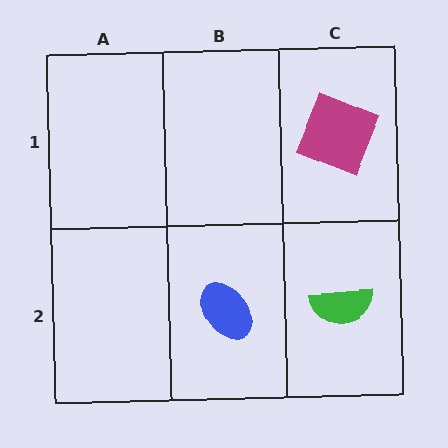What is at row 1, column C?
A magenta square.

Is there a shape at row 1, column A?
No, that cell is empty.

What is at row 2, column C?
A green semicircle.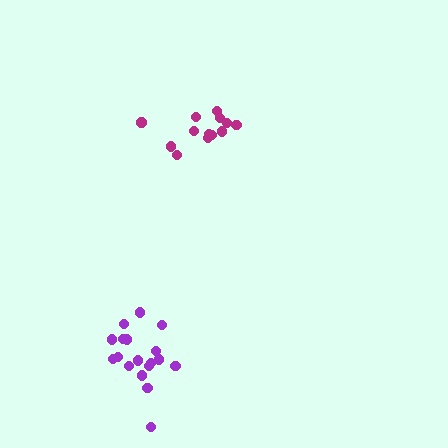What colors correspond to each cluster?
The clusters are colored: magenta, purple.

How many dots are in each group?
Group 1: 13 dots, Group 2: 18 dots (31 total).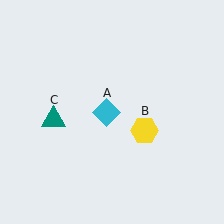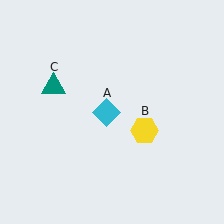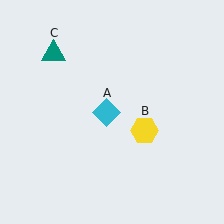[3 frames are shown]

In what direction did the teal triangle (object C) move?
The teal triangle (object C) moved up.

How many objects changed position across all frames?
1 object changed position: teal triangle (object C).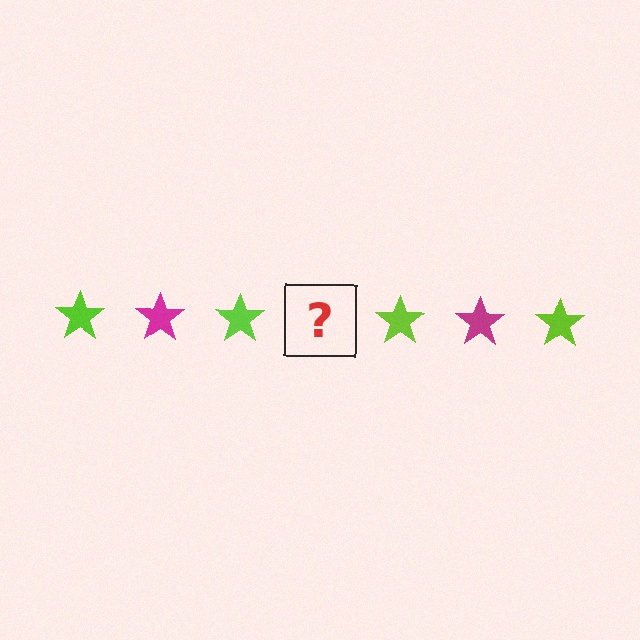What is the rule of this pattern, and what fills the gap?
The rule is that the pattern cycles through lime, magenta stars. The gap should be filled with a magenta star.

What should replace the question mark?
The question mark should be replaced with a magenta star.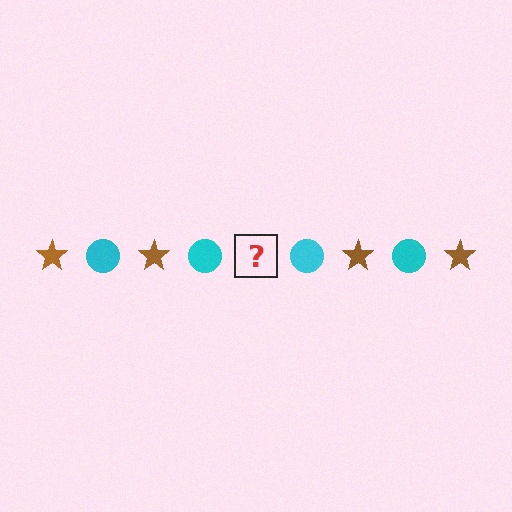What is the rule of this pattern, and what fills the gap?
The rule is that the pattern alternates between brown star and cyan circle. The gap should be filled with a brown star.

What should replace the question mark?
The question mark should be replaced with a brown star.